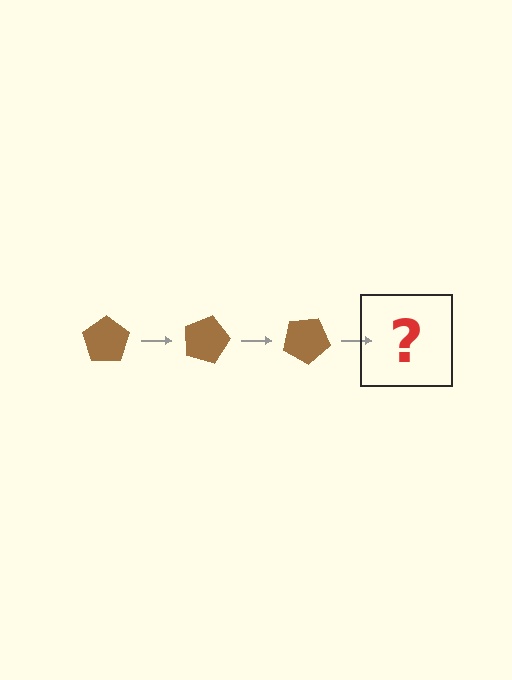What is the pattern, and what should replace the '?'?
The pattern is that the pentagon rotates 15 degrees each step. The '?' should be a brown pentagon rotated 45 degrees.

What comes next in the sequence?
The next element should be a brown pentagon rotated 45 degrees.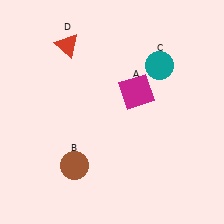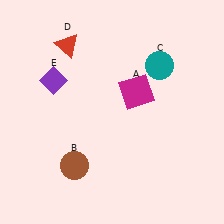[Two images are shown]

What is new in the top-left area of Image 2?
A purple diamond (E) was added in the top-left area of Image 2.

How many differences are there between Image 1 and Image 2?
There is 1 difference between the two images.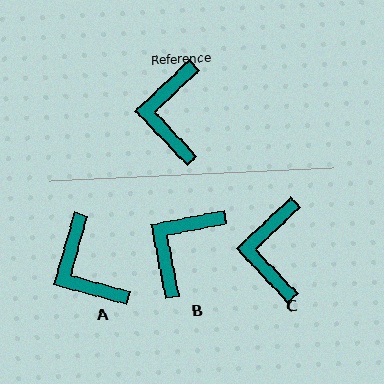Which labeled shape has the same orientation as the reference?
C.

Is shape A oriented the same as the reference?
No, it is off by about 31 degrees.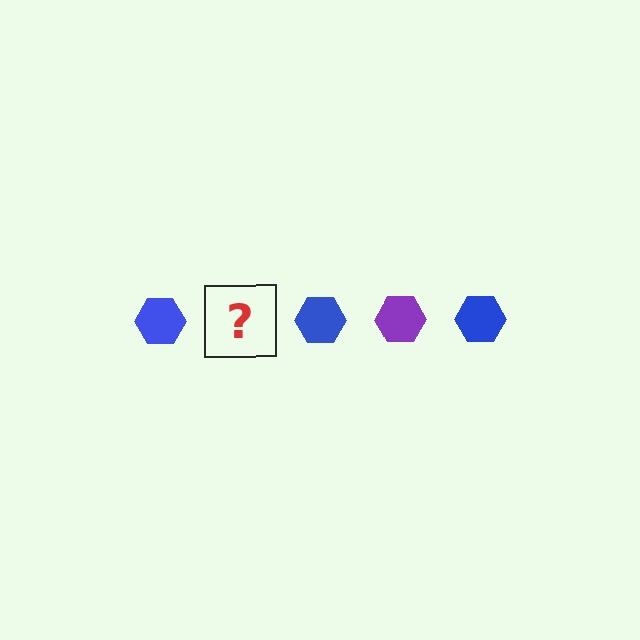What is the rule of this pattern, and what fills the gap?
The rule is that the pattern cycles through blue, purple hexagons. The gap should be filled with a purple hexagon.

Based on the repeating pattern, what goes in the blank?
The blank should be a purple hexagon.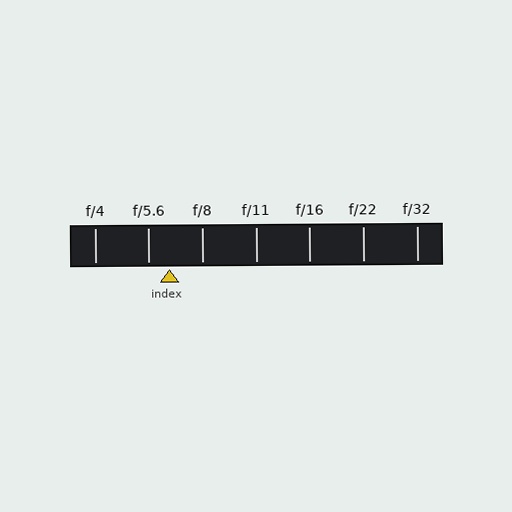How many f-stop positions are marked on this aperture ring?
There are 7 f-stop positions marked.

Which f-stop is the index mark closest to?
The index mark is closest to f/5.6.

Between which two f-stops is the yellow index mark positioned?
The index mark is between f/5.6 and f/8.